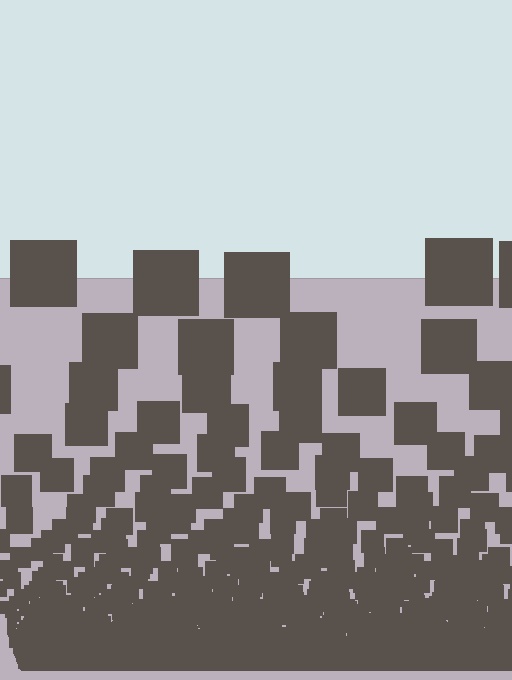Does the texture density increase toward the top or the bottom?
Density increases toward the bottom.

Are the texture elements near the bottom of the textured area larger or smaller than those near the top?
Smaller. The gradient is inverted — elements near the bottom are smaller and denser.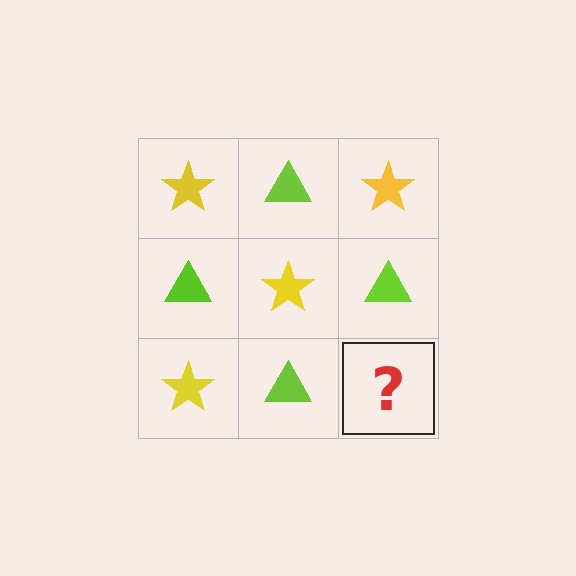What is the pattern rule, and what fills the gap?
The rule is that it alternates yellow star and lime triangle in a checkerboard pattern. The gap should be filled with a yellow star.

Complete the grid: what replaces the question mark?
The question mark should be replaced with a yellow star.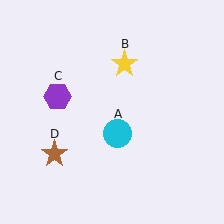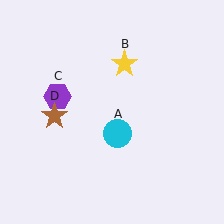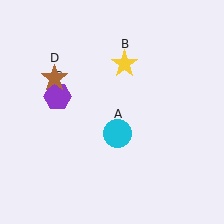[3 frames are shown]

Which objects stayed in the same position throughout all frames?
Cyan circle (object A) and yellow star (object B) and purple hexagon (object C) remained stationary.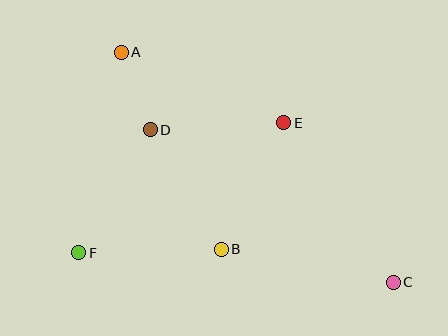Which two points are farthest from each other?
Points A and C are farthest from each other.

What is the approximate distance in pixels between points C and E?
The distance between C and E is approximately 193 pixels.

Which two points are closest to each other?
Points A and D are closest to each other.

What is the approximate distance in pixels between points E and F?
The distance between E and F is approximately 243 pixels.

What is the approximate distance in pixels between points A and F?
The distance between A and F is approximately 205 pixels.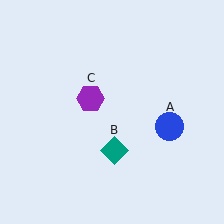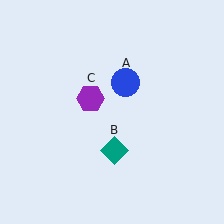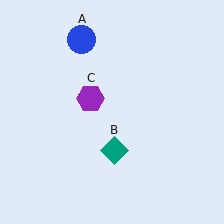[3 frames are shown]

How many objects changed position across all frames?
1 object changed position: blue circle (object A).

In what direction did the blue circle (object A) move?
The blue circle (object A) moved up and to the left.